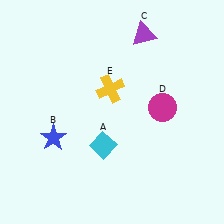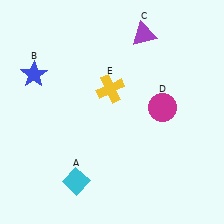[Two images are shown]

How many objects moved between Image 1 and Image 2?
2 objects moved between the two images.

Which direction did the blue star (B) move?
The blue star (B) moved up.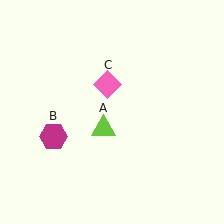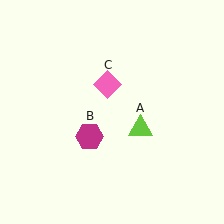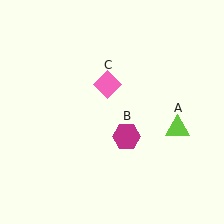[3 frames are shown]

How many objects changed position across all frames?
2 objects changed position: lime triangle (object A), magenta hexagon (object B).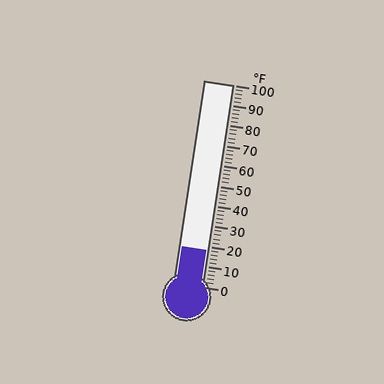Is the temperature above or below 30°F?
The temperature is below 30°F.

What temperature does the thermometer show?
The thermometer shows approximately 18°F.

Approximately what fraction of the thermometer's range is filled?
The thermometer is filled to approximately 20% of its range.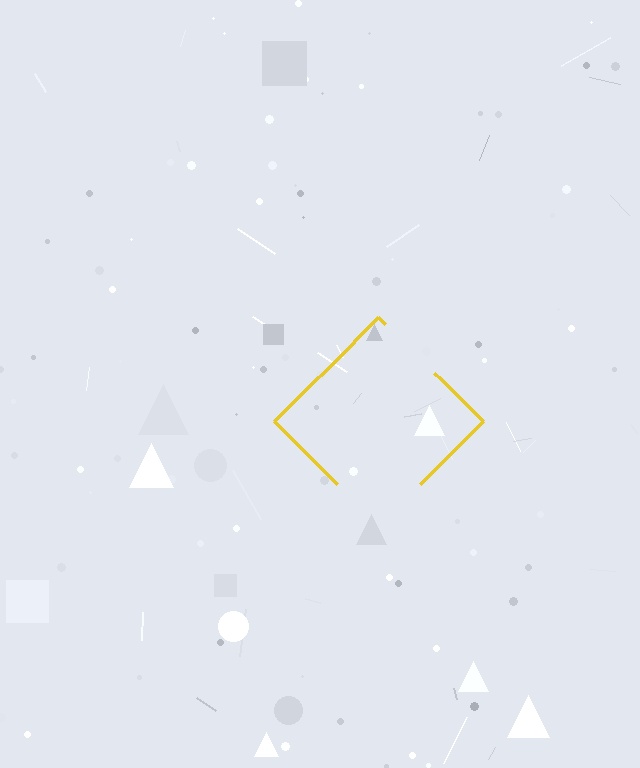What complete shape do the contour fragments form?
The contour fragments form a diamond.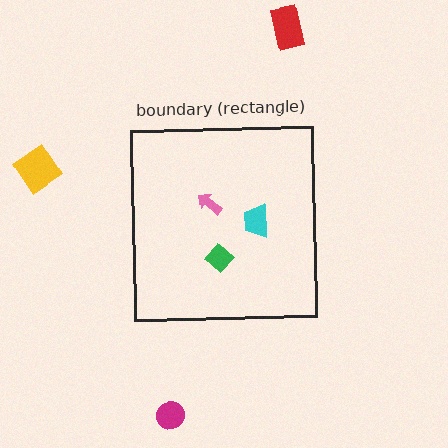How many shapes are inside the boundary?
3 inside, 3 outside.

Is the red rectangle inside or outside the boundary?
Outside.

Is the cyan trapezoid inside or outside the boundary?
Inside.